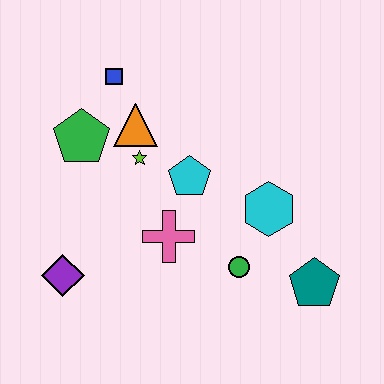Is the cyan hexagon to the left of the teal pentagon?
Yes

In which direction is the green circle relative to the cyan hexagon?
The green circle is below the cyan hexagon.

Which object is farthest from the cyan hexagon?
The purple diamond is farthest from the cyan hexagon.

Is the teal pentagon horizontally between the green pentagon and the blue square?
No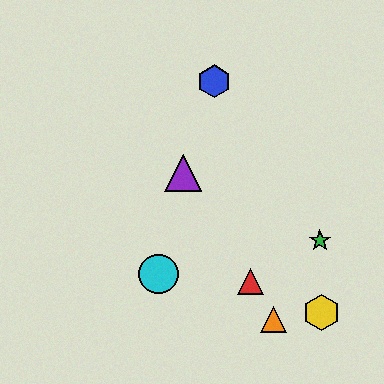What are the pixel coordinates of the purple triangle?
The purple triangle is at (183, 173).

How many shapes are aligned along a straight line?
3 shapes (the red triangle, the purple triangle, the orange triangle) are aligned along a straight line.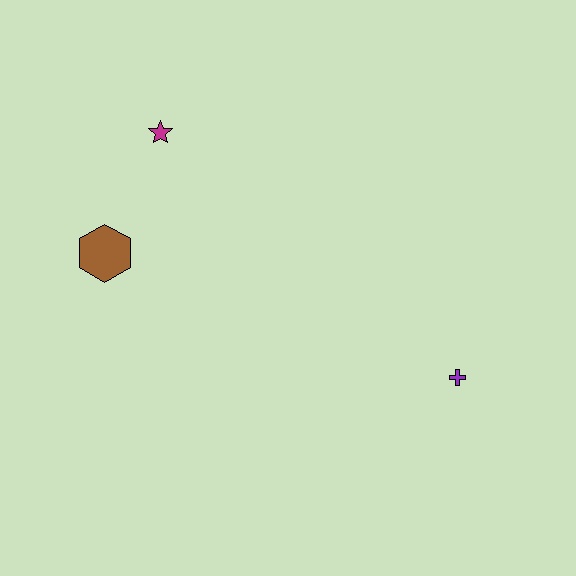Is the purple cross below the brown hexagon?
Yes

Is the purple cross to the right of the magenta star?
Yes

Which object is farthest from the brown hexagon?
The purple cross is farthest from the brown hexagon.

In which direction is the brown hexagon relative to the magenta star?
The brown hexagon is below the magenta star.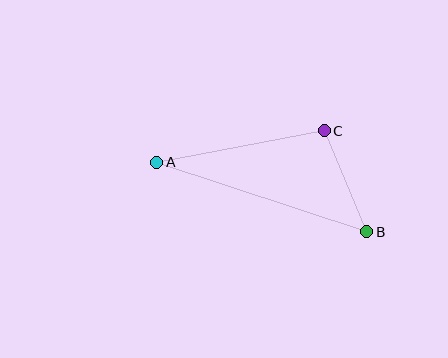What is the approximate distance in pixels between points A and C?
The distance between A and C is approximately 170 pixels.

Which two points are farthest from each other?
Points A and B are farthest from each other.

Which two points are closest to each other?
Points B and C are closest to each other.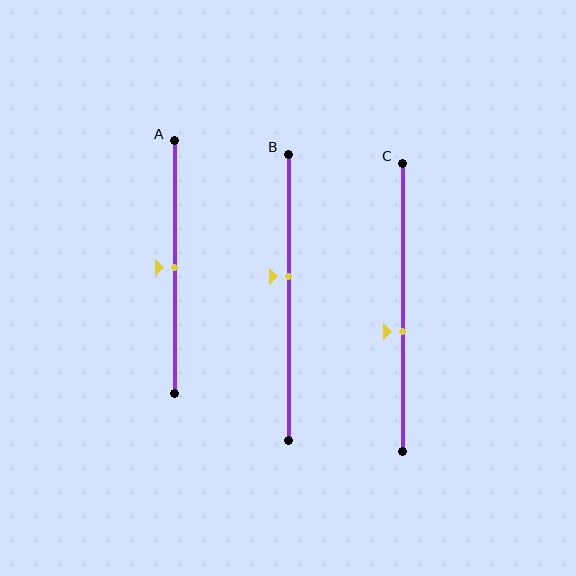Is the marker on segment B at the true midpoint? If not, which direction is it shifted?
No, the marker on segment B is shifted upward by about 7% of the segment length.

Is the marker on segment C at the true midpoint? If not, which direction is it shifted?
No, the marker on segment C is shifted downward by about 8% of the segment length.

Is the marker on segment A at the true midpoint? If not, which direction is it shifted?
Yes, the marker on segment A is at the true midpoint.